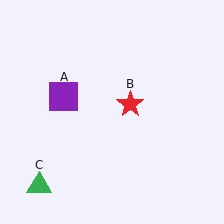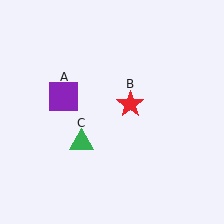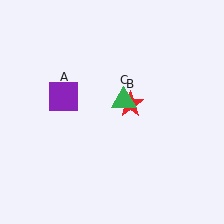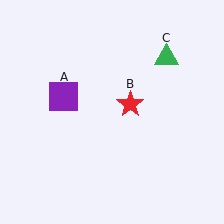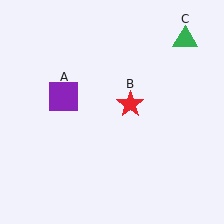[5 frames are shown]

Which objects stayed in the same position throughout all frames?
Purple square (object A) and red star (object B) remained stationary.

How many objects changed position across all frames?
1 object changed position: green triangle (object C).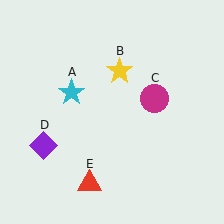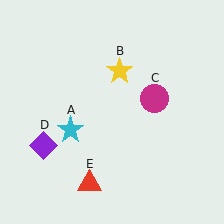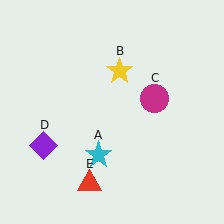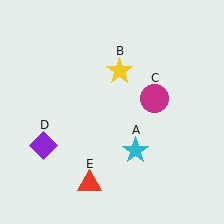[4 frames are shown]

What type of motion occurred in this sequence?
The cyan star (object A) rotated counterclockwise around the center of the scene.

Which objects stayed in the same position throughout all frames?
Yellow star (object B) and magenta circle (object C) and purple diamond (object D) and red triangle (object E) remained stationary.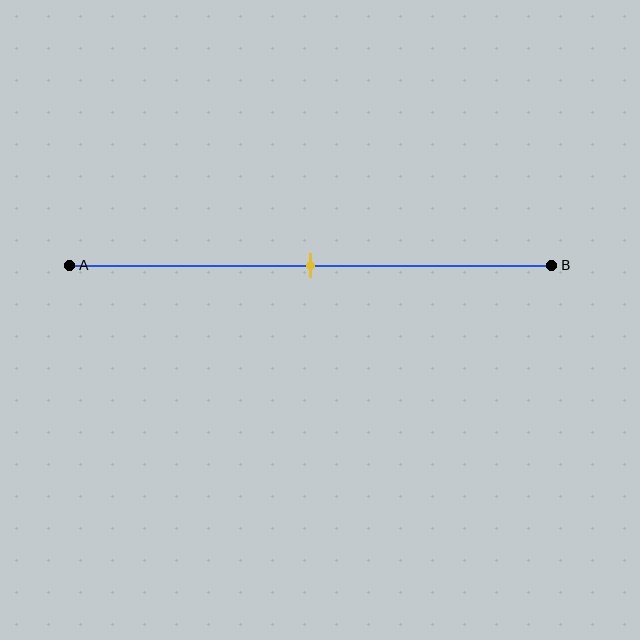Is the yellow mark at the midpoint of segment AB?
Yes, the mark is approximately at the midpoint.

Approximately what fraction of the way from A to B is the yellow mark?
The yellow mark is approximately 50% of the way from A to B.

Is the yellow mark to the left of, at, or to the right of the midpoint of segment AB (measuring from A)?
The yellow mark is approximately at the midpoint of segment AB.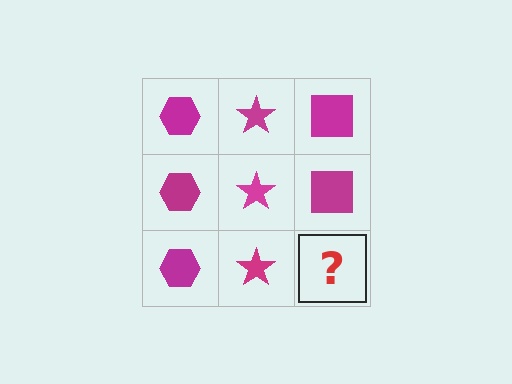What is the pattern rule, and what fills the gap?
The rule is that each column has a consistent shape. The gap should be filled with a magenta square.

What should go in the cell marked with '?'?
The missing cell should contain a magenta square.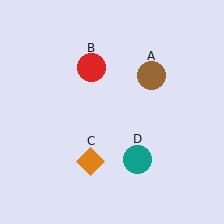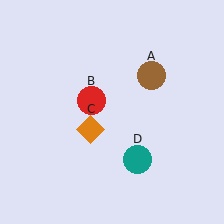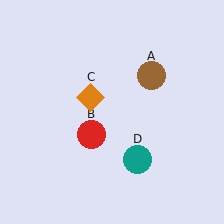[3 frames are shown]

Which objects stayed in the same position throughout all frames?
Brown circle (object A) and teal circle (object D) remained stationary.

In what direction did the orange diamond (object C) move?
The orange diamond (object C) moved up.